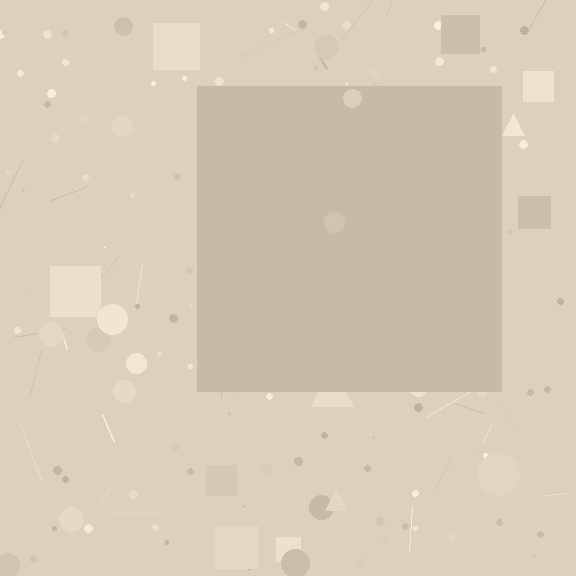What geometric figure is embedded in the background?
A square is embedded in the background.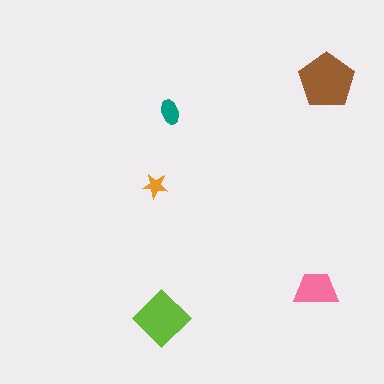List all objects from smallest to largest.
The orange star, the teal ellipse, the pink trapezoid, the lime diamond, the brown pentagon.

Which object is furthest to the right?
The brown pentagon is rightmost.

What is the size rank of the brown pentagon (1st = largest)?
1st.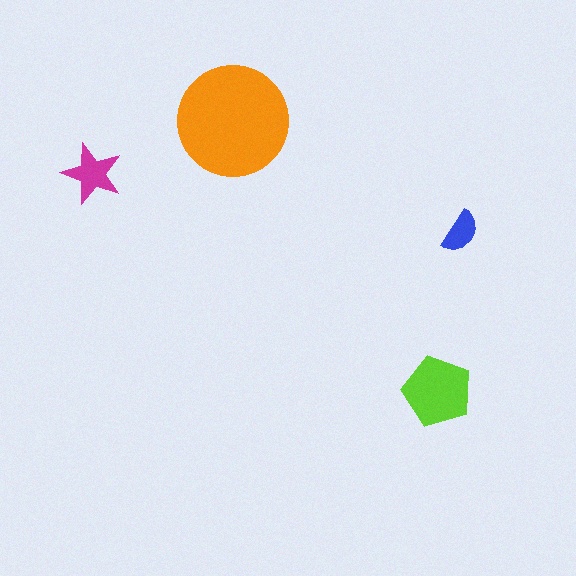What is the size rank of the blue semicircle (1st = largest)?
4th.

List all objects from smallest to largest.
The blue semicircle, the magenta star, the lime pentagon, the orange circle.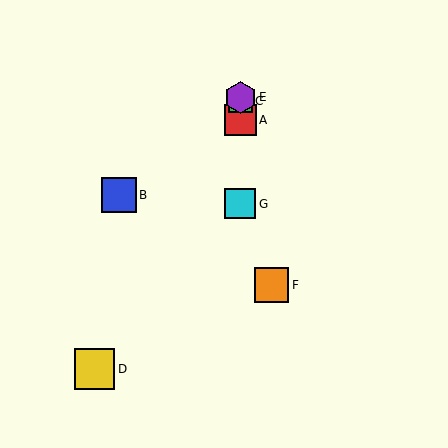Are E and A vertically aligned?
Yes, both are at x≈240.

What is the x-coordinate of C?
Object C is at x≈240.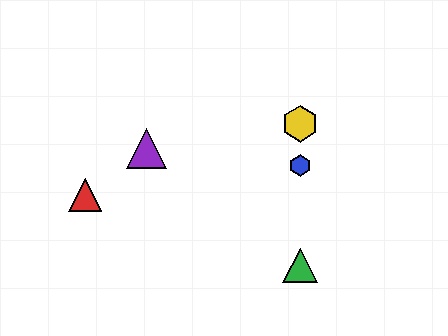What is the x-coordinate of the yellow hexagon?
The yellow hexagon is at x≈300.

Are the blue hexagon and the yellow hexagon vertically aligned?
Yes, both are at x≈300.